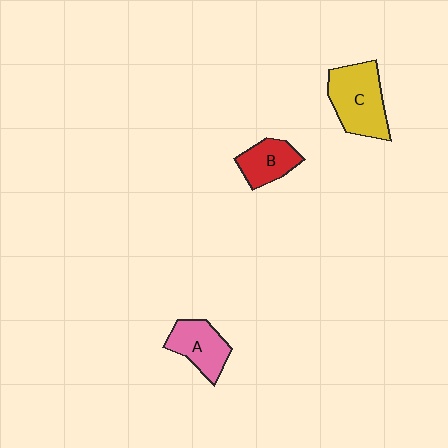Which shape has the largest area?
Shape C (yellow).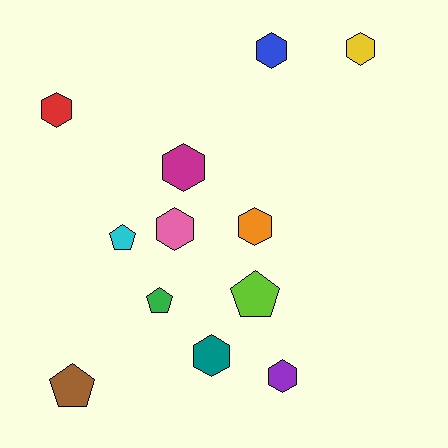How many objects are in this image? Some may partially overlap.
There are 12 objects.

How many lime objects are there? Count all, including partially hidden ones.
There is 1 lime object.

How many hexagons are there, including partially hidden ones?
There are 8 hexagons.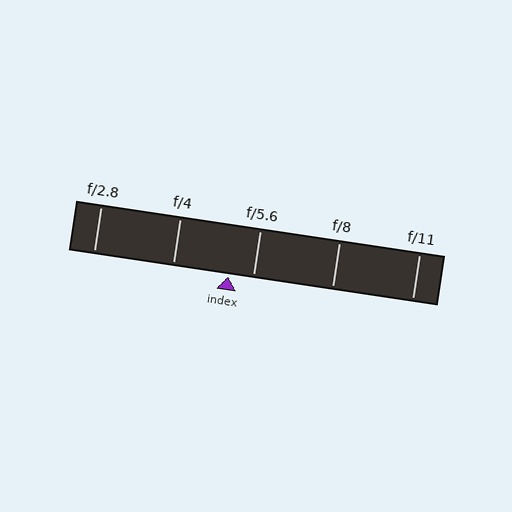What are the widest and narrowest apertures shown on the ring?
The widest aperture shown is f/2.8 and the narrowest is f/11.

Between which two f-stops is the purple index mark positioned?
The index mark is between f/4 and f/5.6.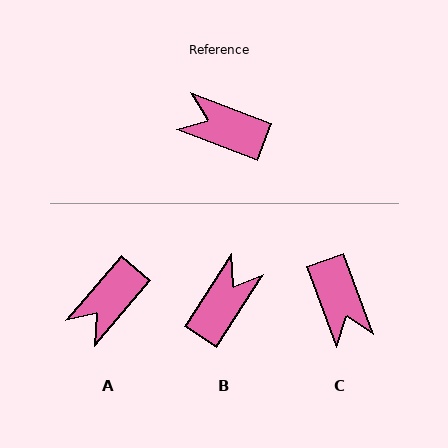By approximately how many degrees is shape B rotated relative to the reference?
Approximately 102 degrees clockwise.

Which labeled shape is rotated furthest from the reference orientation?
C, about 131 degrees away.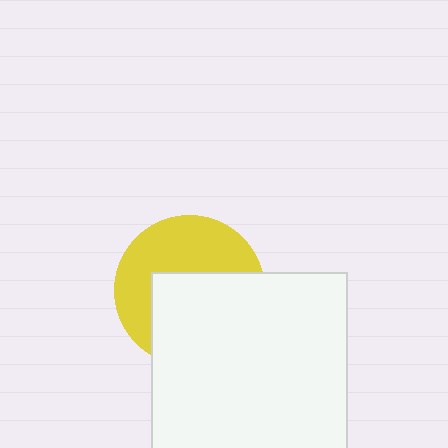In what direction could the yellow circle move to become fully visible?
The yellow circle could move up. That would shift it out from behind the white square entirely.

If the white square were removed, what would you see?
You would see the complete yellow circle.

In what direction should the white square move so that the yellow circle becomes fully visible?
The white square should move down. That is the shortest direction to clear the overlap and leave the yellow circle fully visible.